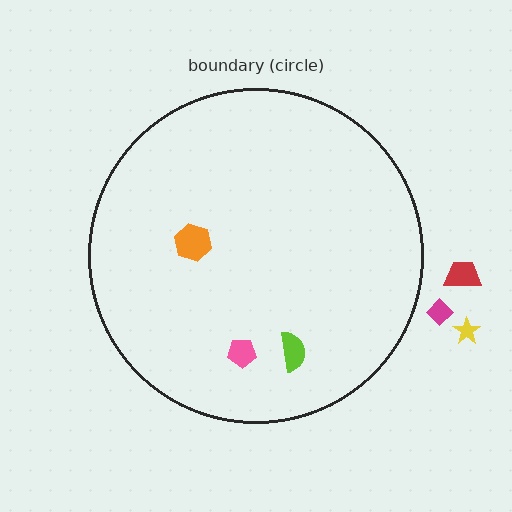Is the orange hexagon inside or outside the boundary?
Inside.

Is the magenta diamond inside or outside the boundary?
Outside.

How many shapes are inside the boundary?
3 inside, 3 outside.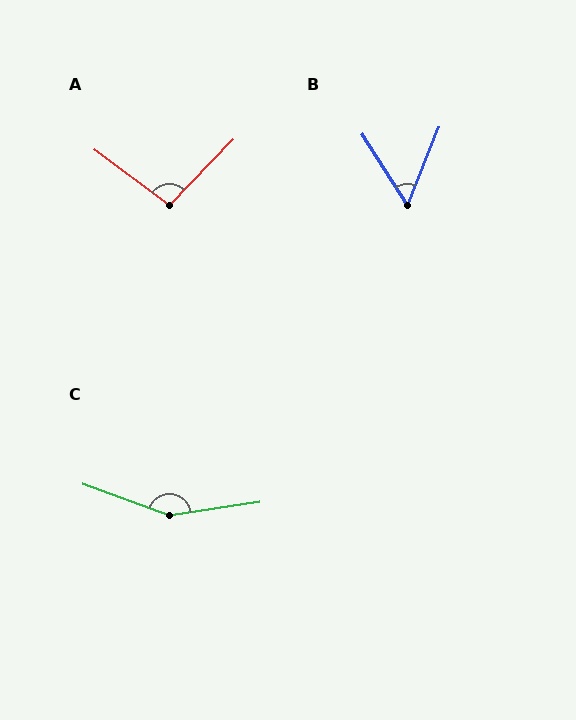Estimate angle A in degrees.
Approximately 98 degrees.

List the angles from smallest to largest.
B (55°), A (98°), C (152°).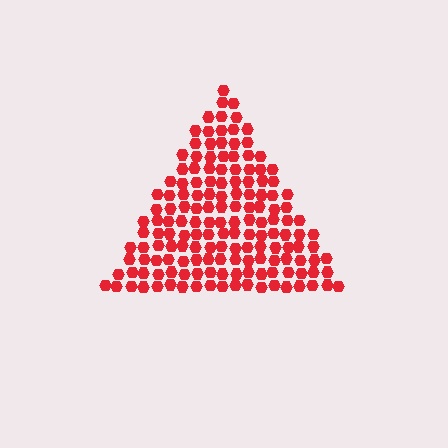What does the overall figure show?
The overall figure shows a triangle.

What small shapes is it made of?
It is made of small hexagons.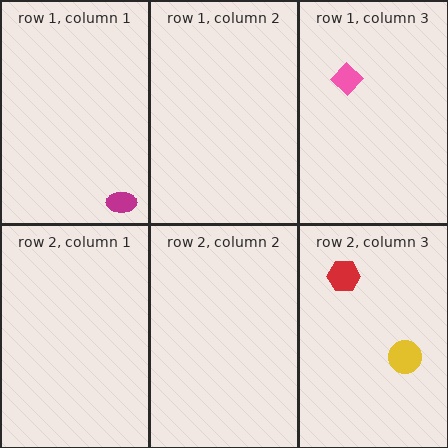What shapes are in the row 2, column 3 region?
The red hexagon, the yellow circle.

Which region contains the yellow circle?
The row 2, column 3 region.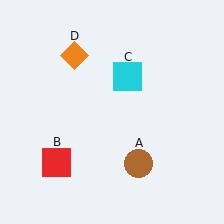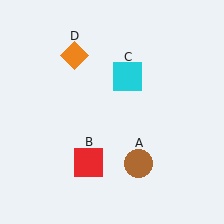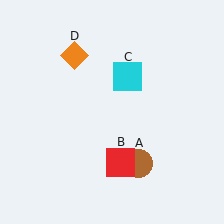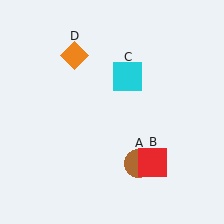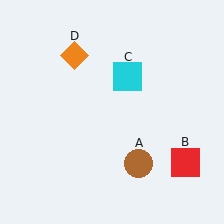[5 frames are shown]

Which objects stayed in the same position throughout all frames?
Brown circle (object A) and cyan square (object C) and orange diamond (object D) remained stationary.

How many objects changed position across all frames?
1 object changed position: red square (object B).